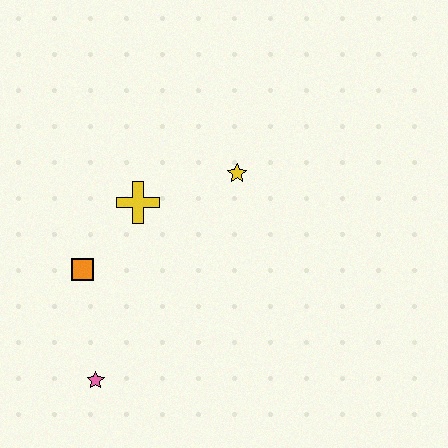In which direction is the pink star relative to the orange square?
The pink star is below the orange square.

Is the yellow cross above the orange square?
Yes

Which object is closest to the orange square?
The yellow cross is closest to the orange square.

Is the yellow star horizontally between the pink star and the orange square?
No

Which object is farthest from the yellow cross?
The pink star is farthest from the yellow cross.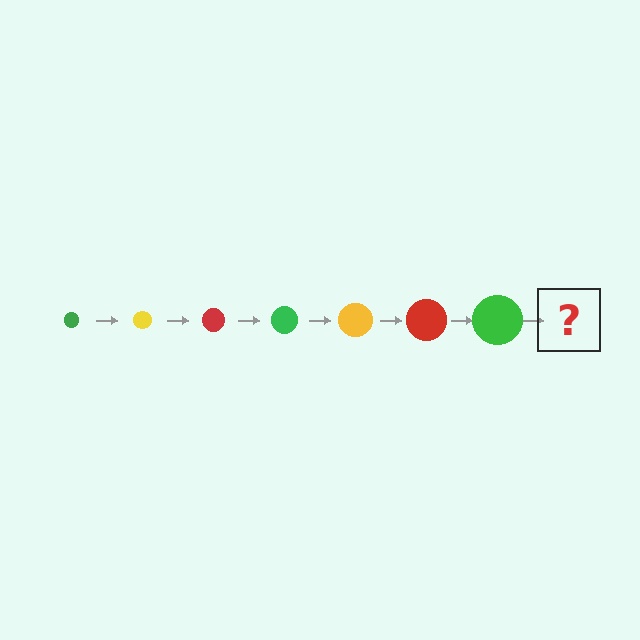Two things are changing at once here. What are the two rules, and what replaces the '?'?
The two rules are that the circle grows larger each step and the color cycles through green, yellow, and red. The '?' should be a yellow circle, larger than the previous one.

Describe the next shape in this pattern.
It should be a yellow circle, larger than the previous one.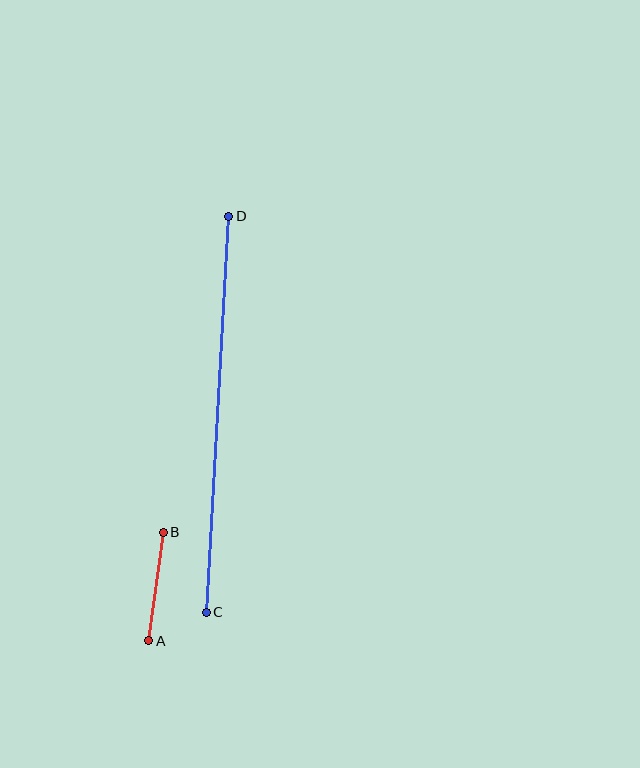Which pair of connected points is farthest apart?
Points C and D are farthest apart.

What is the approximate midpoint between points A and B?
The midpoint is at approximately (156, 587) pixels.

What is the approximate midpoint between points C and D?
The midpoint is at approximately (217, 414) pixels.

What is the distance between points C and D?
The distance is approximately 396 pixels.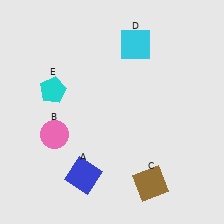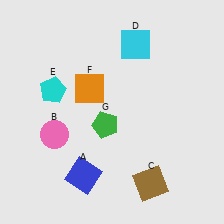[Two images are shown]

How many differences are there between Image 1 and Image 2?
There are 2 differences between the two images.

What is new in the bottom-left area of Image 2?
A green pentagon (G) was added in the bottom-left area of Image 2.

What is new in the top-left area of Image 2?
An orange square (F) was added in the top-left area of Image 2.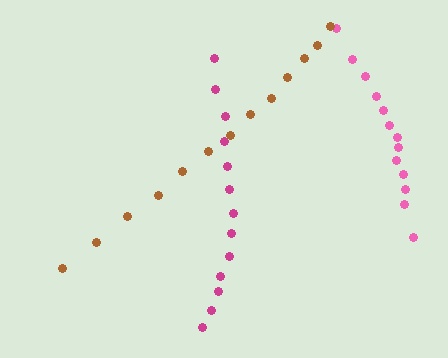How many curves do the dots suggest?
There are 3 distinct paths.